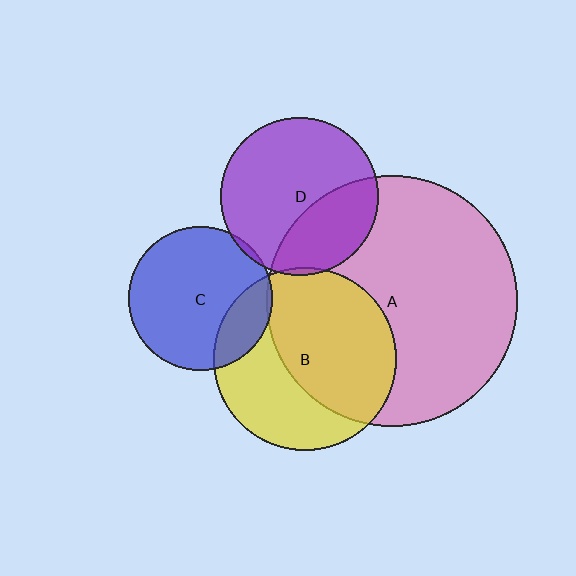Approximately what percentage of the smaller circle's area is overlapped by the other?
Approximately 5%.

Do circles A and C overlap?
Yes.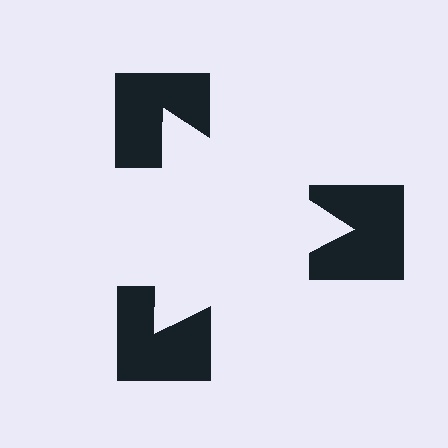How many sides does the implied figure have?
3 sides.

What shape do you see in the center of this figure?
An illusory triangle — its edges are inferred from the aligned wedge cuts in the notched squares, not physically drawn.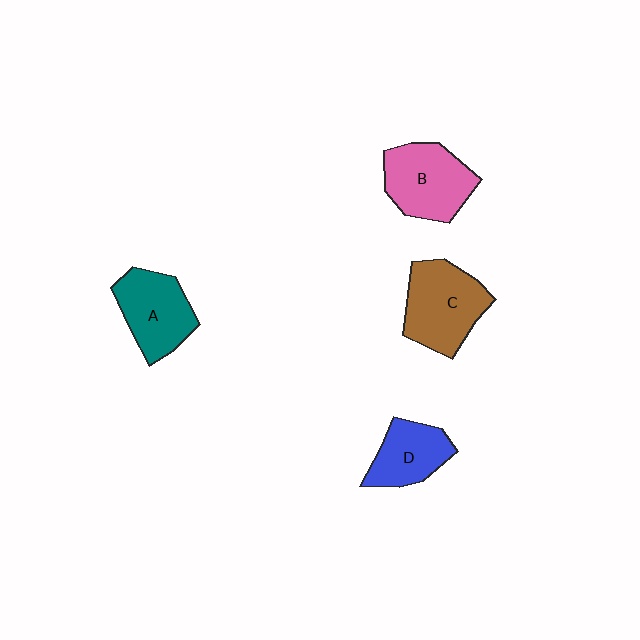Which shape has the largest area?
Shape C (brown).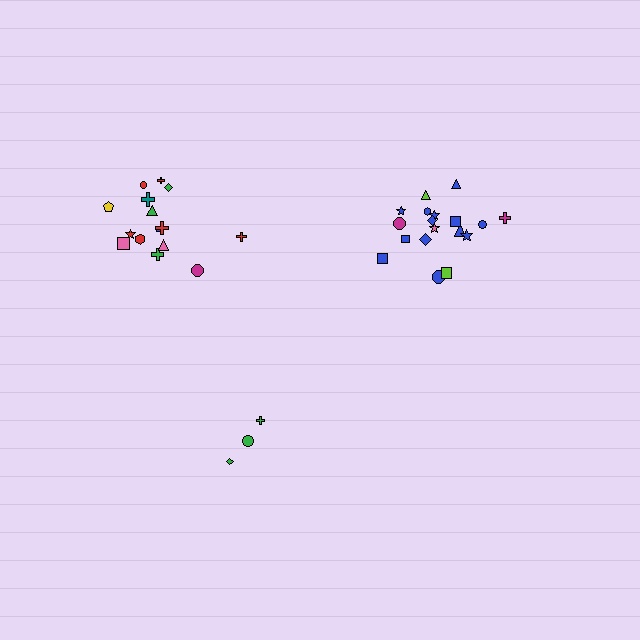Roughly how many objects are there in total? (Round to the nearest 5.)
Roughly 35 objects in total.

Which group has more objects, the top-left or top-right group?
The top-right group.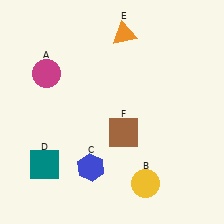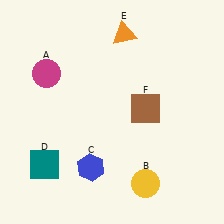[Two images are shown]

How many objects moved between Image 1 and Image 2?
1 object moved between the two images.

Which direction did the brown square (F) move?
The brown square (F) moved up.